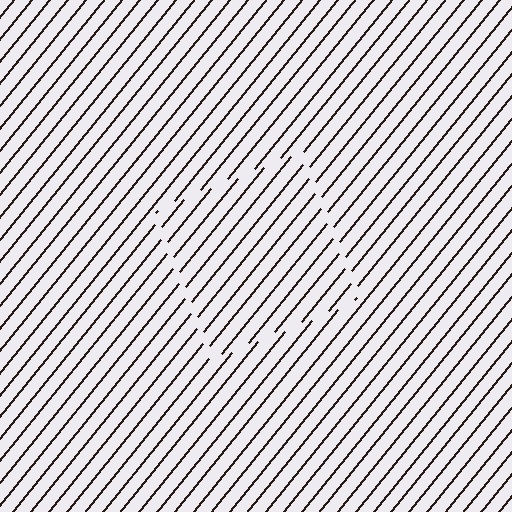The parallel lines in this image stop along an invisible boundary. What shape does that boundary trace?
An illusory square. The interior of the shape contains the same grating, shifted by half a period — the contour is defined by the phase discontinuity where line-ends from the inner and outer gratings abut.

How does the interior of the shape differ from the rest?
The interior of the shape contains the same grating, shifted by half a period — the contour is defined by the phase discontinuity where line-ends from the inner and outer gratings abut.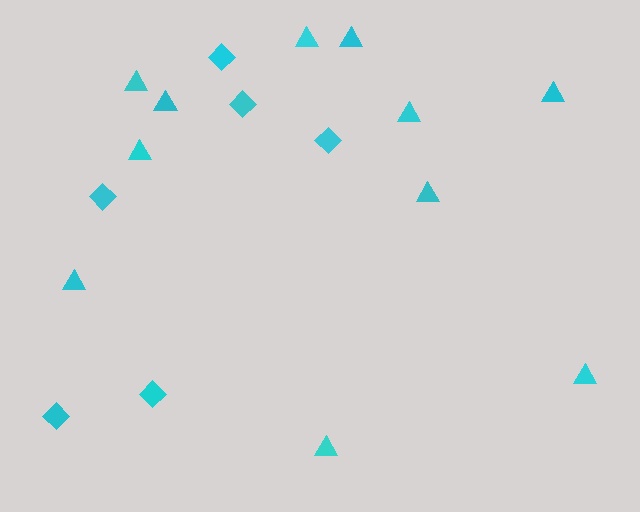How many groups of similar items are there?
There are 2 groups: one group of diamonds (6) and one group of triangles (11).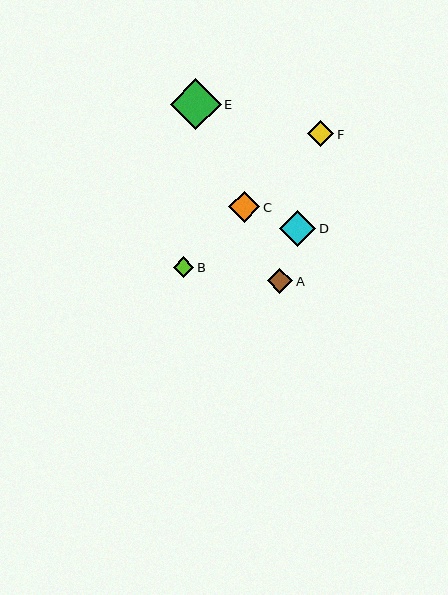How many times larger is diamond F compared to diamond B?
Diamond F is approximately 1.3 times the size of diamond B.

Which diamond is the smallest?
Diamond B is the smallest with a size of approximately 20 pixels.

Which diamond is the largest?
Diamond E is the largest with a size of approximately 51 pixels.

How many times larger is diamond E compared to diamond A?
Diamond E is approximately 2.0 times the size of diamond A.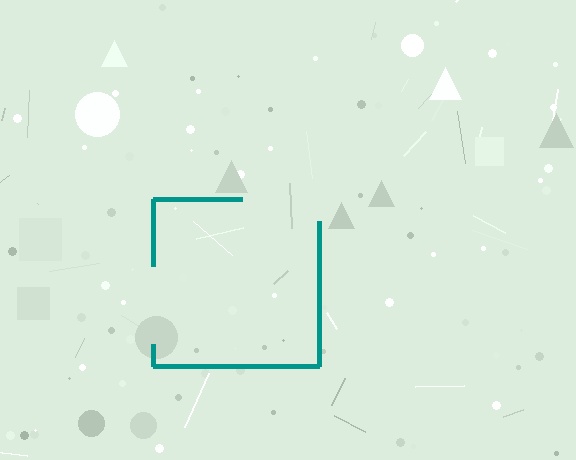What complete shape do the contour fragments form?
The contour fragments form a square.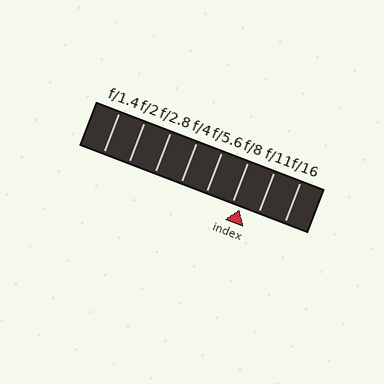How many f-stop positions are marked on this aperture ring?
There are 8 f-stop positions marked.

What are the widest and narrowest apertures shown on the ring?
The widest aperture shown is f/1.4 and the narrowest is f/16.